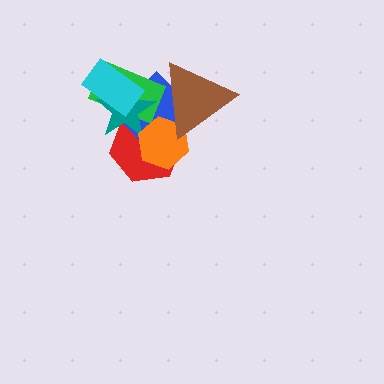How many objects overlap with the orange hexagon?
4 objects overlap with the orange hexagon.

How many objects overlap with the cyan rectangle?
3 objects overlap with the cyan rectangle.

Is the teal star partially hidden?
Yes, it is partially covered by another shape.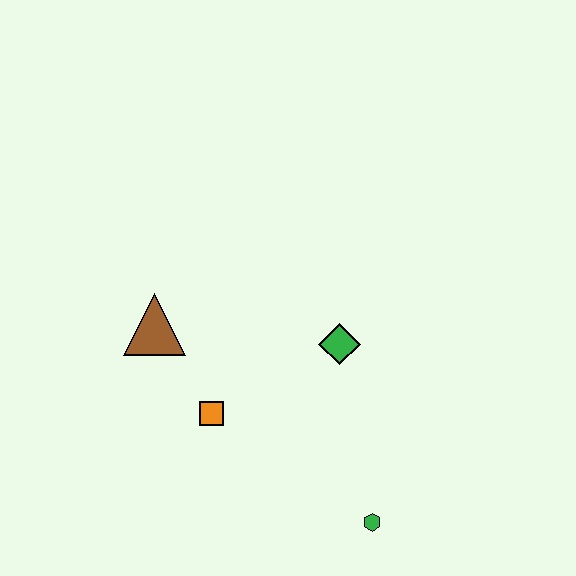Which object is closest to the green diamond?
The orange square is closest to the green diamond.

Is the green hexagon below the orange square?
Yes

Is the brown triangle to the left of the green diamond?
Yes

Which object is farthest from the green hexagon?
The brown triangle is farthest from the green hexagon.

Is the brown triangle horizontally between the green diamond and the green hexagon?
No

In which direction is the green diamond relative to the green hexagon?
The green diamond is above the green hexagon.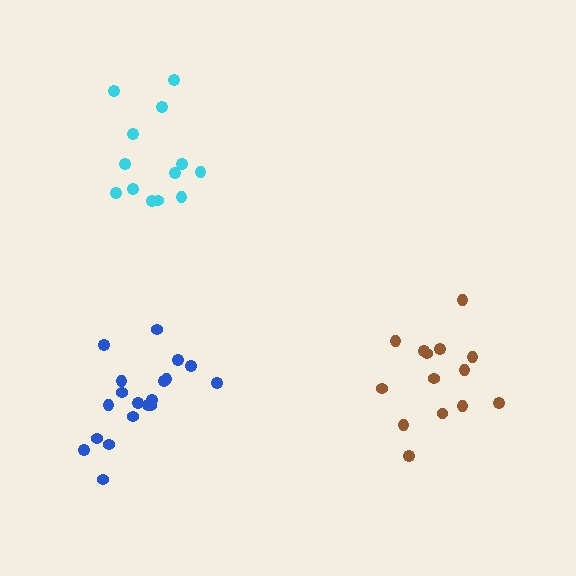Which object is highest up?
The cyan cluster is topmost.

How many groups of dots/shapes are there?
There are 3 groups.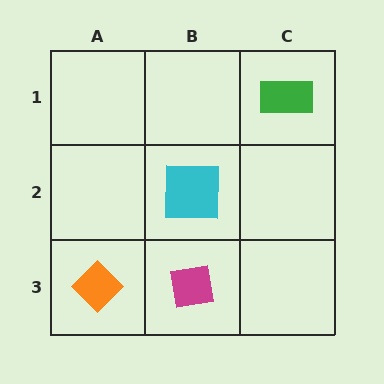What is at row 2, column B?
A cyan square.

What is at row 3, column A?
An orange diamond.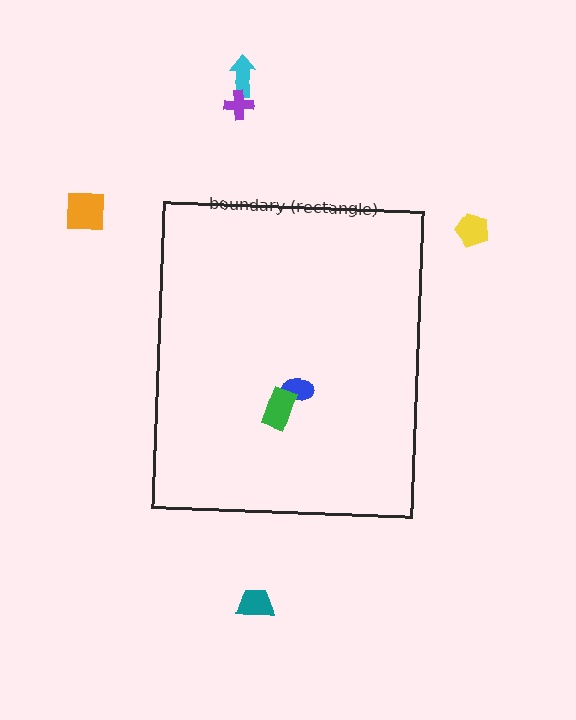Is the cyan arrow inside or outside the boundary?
Outside.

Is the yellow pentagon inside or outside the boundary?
Outside.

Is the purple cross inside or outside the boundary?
Outside.